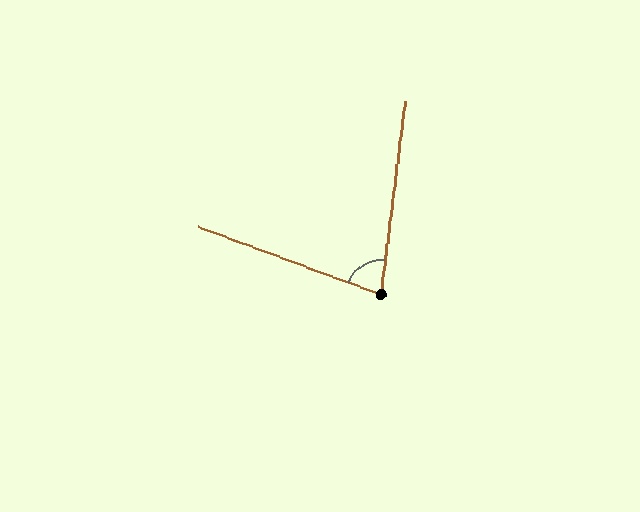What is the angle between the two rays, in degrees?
Approximately 77 degrees.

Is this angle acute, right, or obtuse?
It is acute.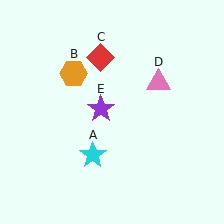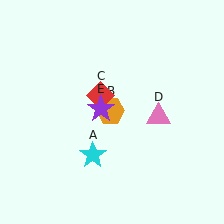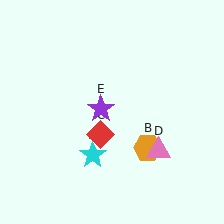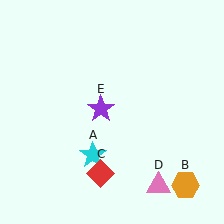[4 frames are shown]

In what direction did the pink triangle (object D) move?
The pink triangle (object D) moved down.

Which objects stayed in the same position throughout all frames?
Cyan star (object A) and purple star (object E) remained stationary.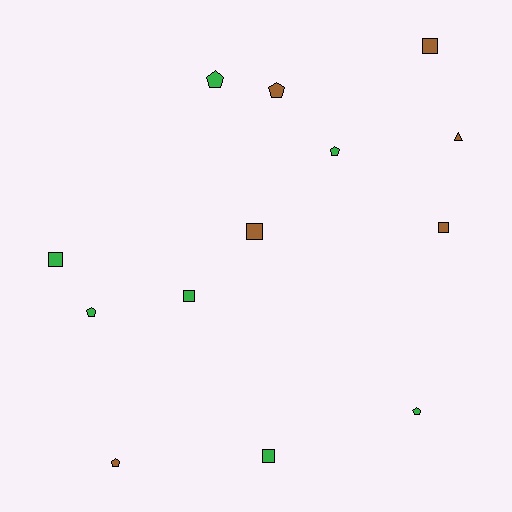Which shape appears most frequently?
Pentagon, with 6 objects.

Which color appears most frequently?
Green, with 7 objects.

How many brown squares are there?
There are 3 brown squares.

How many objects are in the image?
There are 13 objects.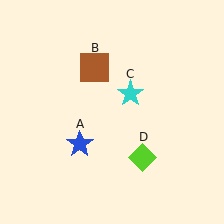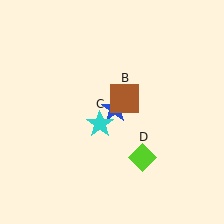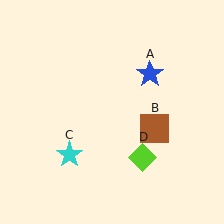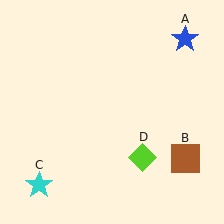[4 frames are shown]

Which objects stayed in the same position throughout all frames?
Lime diamond (object D) remained stationary.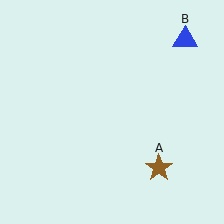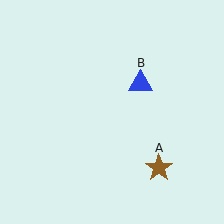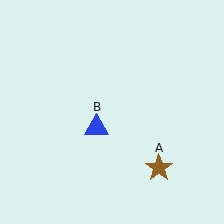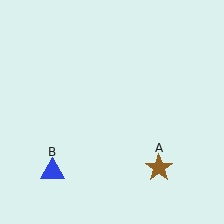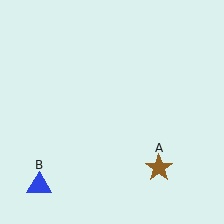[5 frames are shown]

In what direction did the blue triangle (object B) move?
The blue triangle (object B) moved down and to the left.